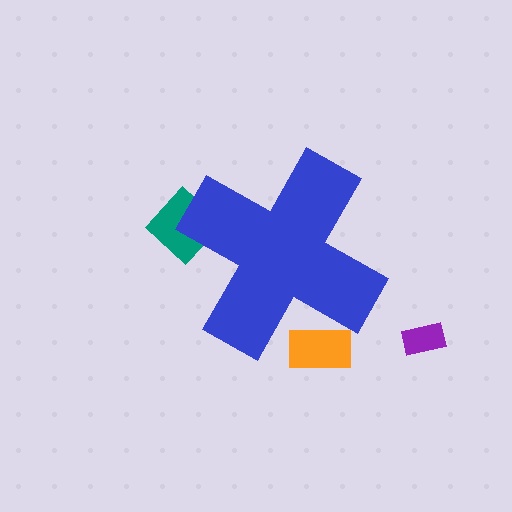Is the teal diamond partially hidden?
Yes, the teal diamond is partially hidden behind the blue cross.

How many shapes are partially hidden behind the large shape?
2 shapes are partially hidden.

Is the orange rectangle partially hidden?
Yes, the orange rectangle is partially hidden behind the blue cross.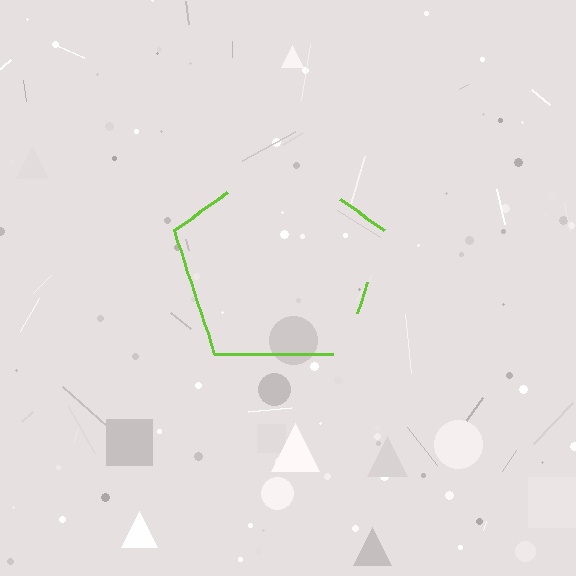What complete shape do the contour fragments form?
The contour fragments form a pentagon.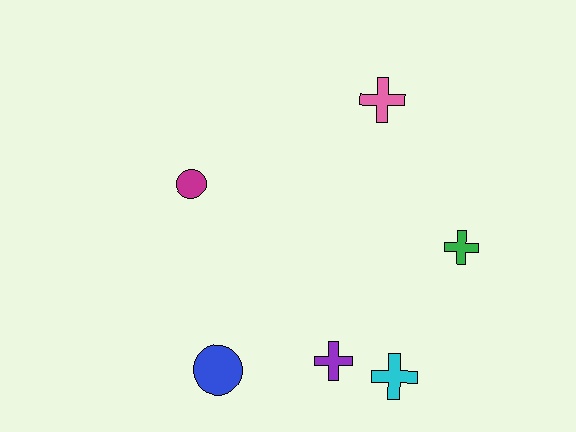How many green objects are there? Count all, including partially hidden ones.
There is 1 green object.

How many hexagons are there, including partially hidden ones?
There are no hexagons.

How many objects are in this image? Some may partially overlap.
There are 6 objects.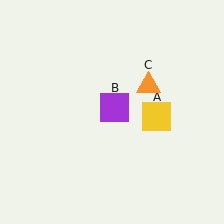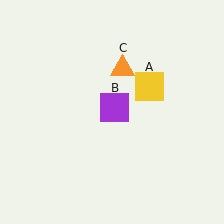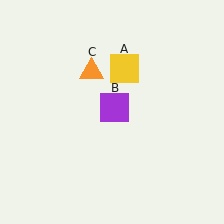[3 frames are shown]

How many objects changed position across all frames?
2 objects changed position: yellow square (object A), orange triangle (object C).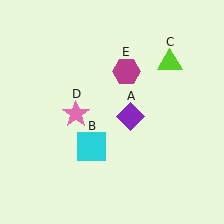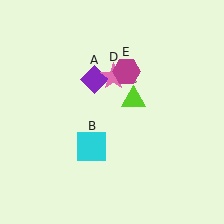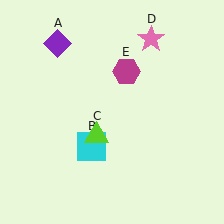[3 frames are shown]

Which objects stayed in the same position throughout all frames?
Cyan square (object B) and magenta hexagon (object E) remained stationary.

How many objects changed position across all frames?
3 objects changed position: purple diamond (object A), lime triangle (object C), pink star (object D).